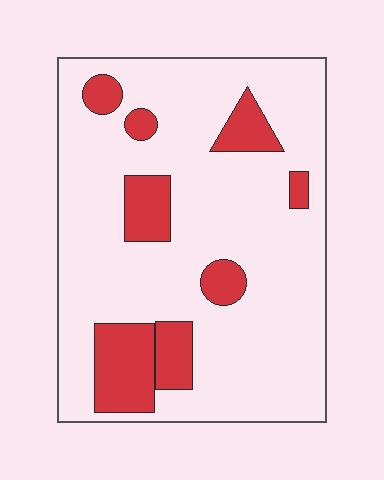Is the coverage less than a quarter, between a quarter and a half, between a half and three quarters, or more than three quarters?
Less than a quarter.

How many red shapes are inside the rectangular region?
8.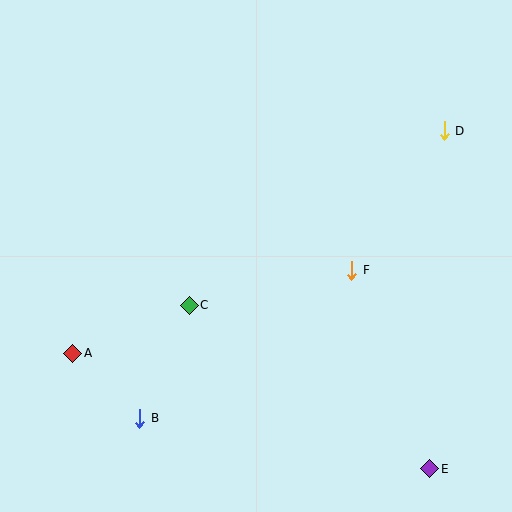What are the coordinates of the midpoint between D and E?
The midpoint between D and E is at (437, 300).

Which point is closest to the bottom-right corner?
Point E is closest to the bottom-right corner.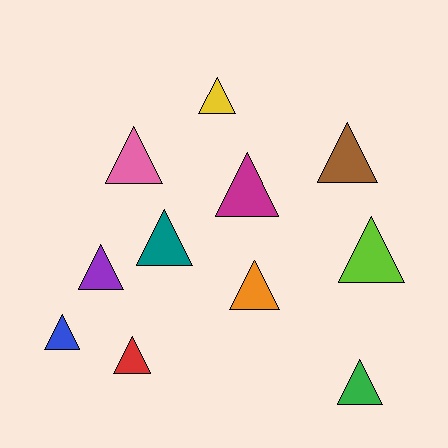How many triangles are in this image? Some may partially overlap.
There are 11 triangles.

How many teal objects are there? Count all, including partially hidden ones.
There is 1 teal object.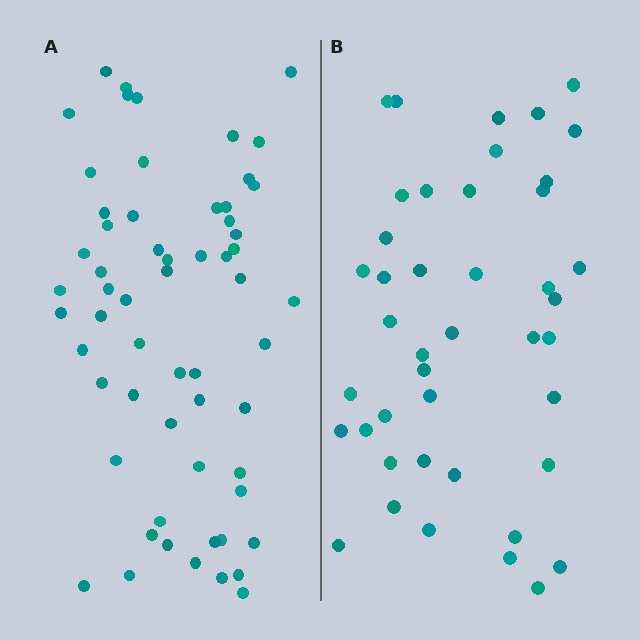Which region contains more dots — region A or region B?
Region A (the left region) has more dots.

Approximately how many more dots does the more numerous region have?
Region A has approximately 15 more dots than region B.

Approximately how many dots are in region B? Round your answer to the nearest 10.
About 40 dots. (The exact count is 43, which rounds to 40.)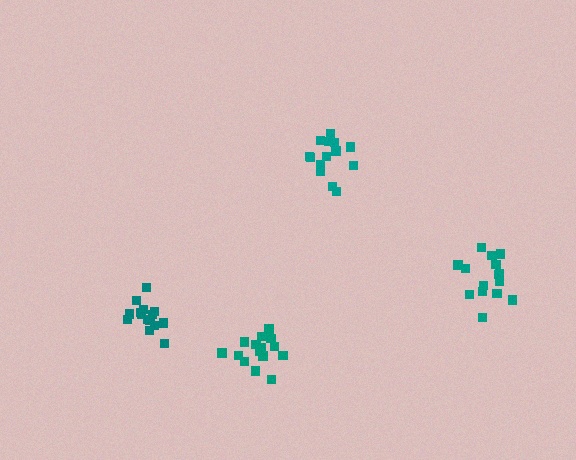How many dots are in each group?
Group 1: 15 dots, Group 2: 15 dots, Group 3: 16 dots, Group 4: 14 dots (60 total).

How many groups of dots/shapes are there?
There are 4 groups.